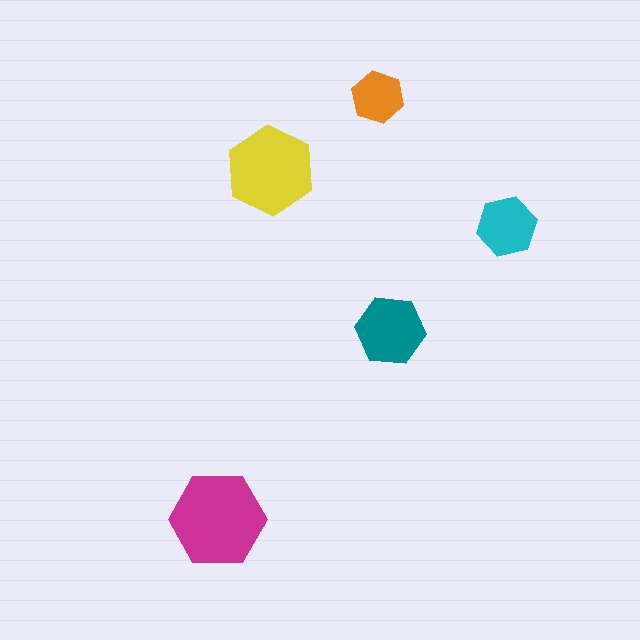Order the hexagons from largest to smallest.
the magenta one, the yellow one, the teal one, the cyan one, the orange one.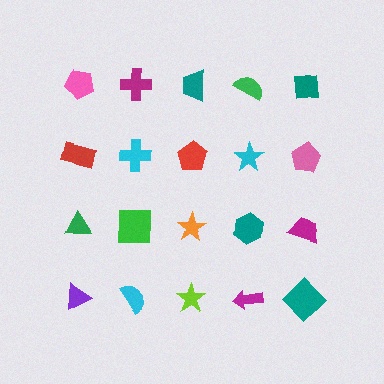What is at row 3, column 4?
A teal hexagon.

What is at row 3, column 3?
An orange star.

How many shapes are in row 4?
5 shapes.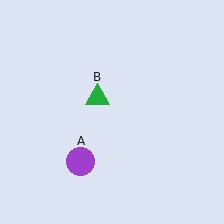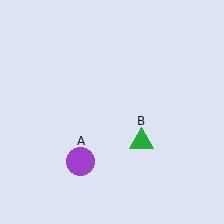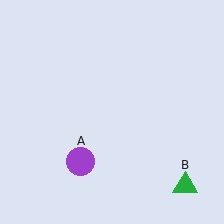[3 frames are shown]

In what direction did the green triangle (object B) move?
The green triangle (object B) moved down and to the right.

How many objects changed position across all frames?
1 object changed position: green triangle (object B).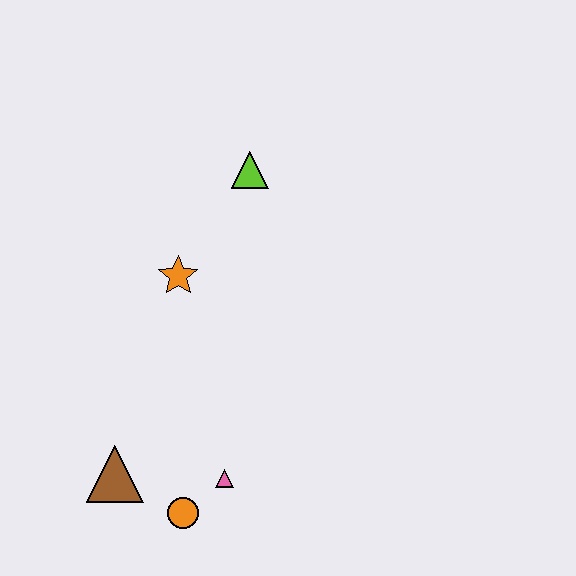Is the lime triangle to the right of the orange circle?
Yes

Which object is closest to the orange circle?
The pink triangle is closest to the orange circle.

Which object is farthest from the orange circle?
The lime triangle is farthest from the orange circle.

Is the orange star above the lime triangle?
No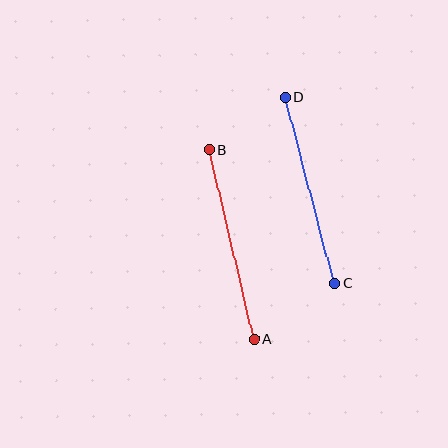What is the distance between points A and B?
The distance is approximately 195 pixels.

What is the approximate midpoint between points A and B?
The midpoint is at approximately (232, 245) pixels.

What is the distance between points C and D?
The distance is approximately 193 pixels.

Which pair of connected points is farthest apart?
Points A and B are farthest apart.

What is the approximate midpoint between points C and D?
The midpoint is at approximately (310, 190) pixels.